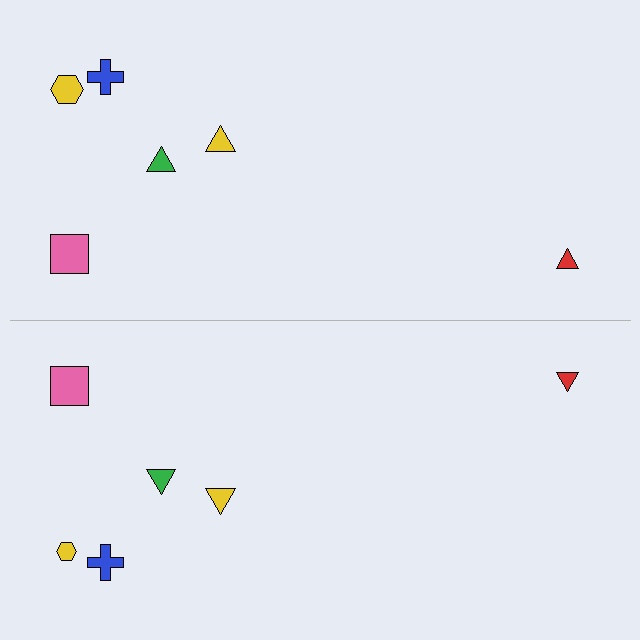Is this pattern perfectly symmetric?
No, the pattern is not perfectly symmetric. The yellow hexagon on the bottom side has a different size than its mirror counterpart.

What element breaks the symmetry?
The yellow hexagon on the bottom side has a different size than its mirror counterpart.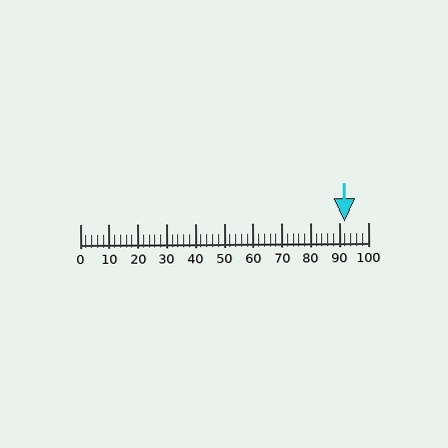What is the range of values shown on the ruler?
The ruler shows values from 0 to 100.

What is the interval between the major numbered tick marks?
The major tick marks are spaced 10 units apart.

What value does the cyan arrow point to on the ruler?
The cyan arrow points to approximately 92.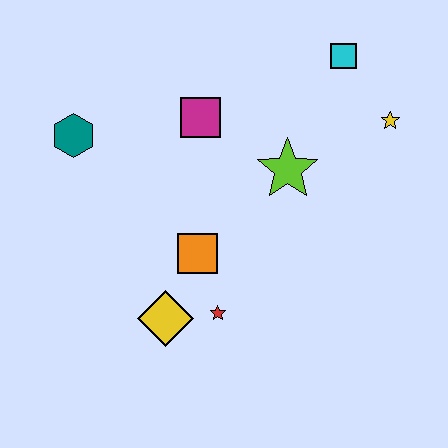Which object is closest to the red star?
The yellow diamond is closest to the red star.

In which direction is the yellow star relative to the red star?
The yellow star is above the red star.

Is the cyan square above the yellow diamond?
Yes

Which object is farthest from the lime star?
The teal hexagon is farthest from the lime star.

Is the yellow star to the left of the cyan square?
No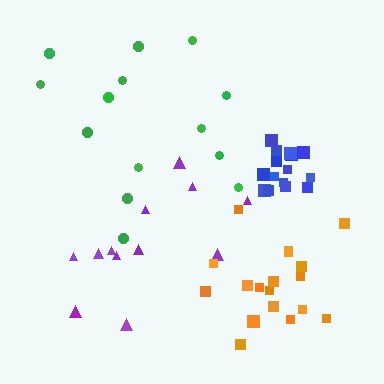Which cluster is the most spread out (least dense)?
Purple.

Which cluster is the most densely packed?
Blue.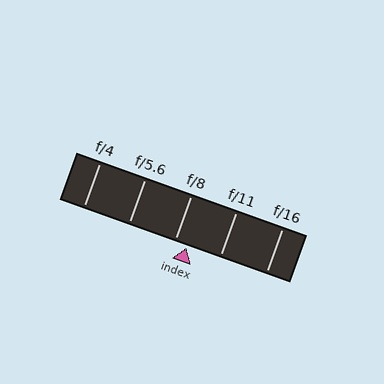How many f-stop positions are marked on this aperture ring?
There are 5 f-stop positions marked.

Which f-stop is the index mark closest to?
The index mark is closest to f/8.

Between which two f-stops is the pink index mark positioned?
The index mark is between f/8 and f/11.